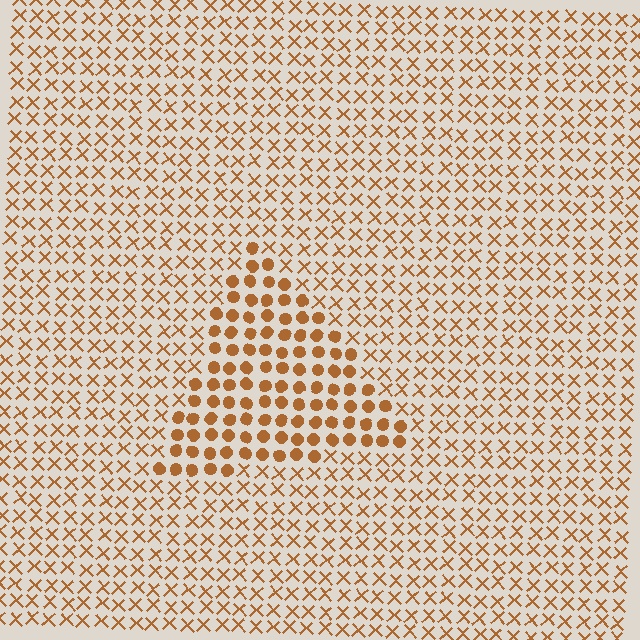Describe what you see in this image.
The image is filled with small brown elements arranged in a uniform grid. A triangle-shaped region contains circles, while the surrounding area contains X marks. The boundary is defined purely by the change in element shape.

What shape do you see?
I see a triangle.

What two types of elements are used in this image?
The image uses circles inside the triangle region and X marks outside it.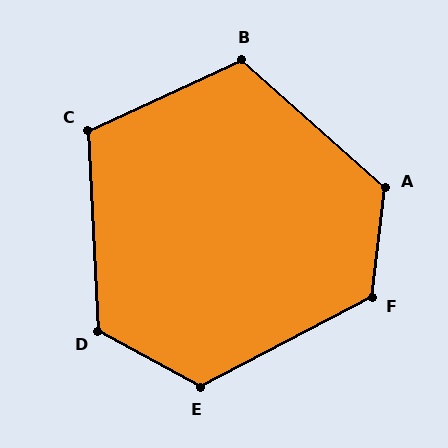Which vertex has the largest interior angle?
A, at approximately 125 degrees.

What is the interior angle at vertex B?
Approximately 114 degrees (obtuse).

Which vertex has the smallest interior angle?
C, at approximately 112 degrees.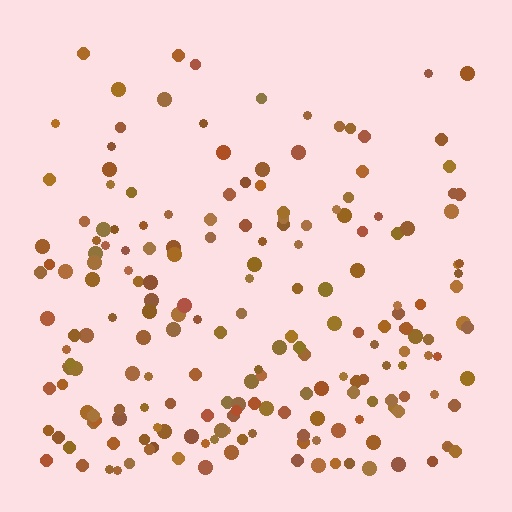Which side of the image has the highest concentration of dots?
The bottom.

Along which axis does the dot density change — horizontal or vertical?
Vertical.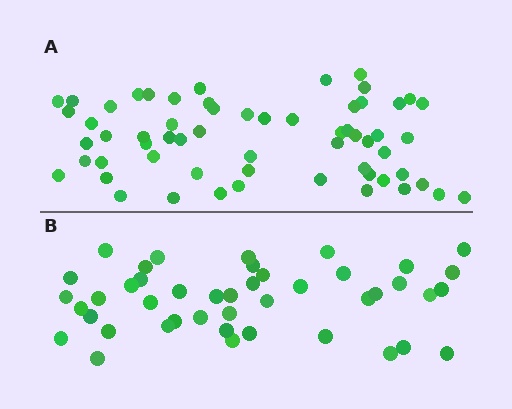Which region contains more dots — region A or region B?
Region A (the top region) has more dots.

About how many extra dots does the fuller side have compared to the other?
Region A has approximately 15 more dots than region B.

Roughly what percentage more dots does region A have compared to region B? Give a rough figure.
About 35% more.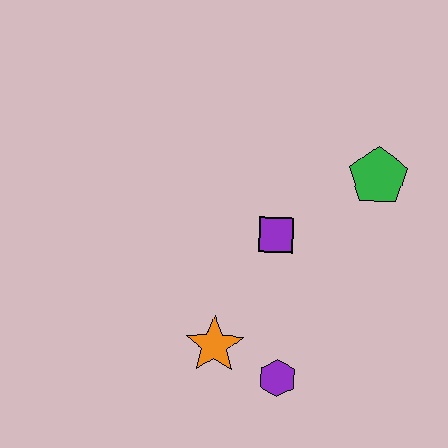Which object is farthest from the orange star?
The green pentagon is farthest from the orange star.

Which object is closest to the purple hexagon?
The orange star is closest to the purple hexagon.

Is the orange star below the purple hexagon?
No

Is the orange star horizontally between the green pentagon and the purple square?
No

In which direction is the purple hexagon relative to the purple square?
The purple hexagon is below the purple square.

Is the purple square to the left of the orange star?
No